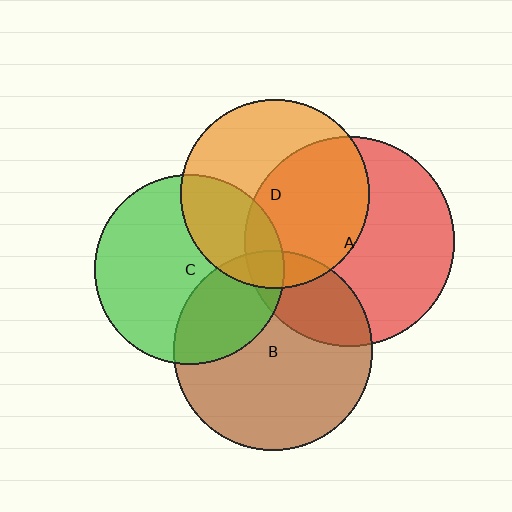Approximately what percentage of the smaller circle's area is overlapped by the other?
Approximately 10%.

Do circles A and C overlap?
Yes.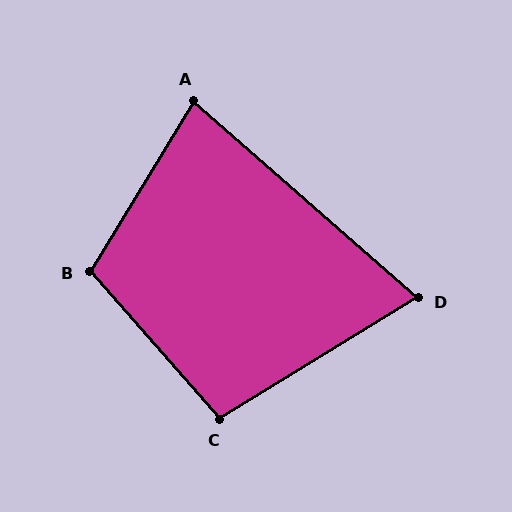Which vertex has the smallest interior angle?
D, at approximately 73 degrees.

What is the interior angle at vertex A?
Approximately 80 degrees (acute).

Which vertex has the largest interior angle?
B, at approximately 107 degrees.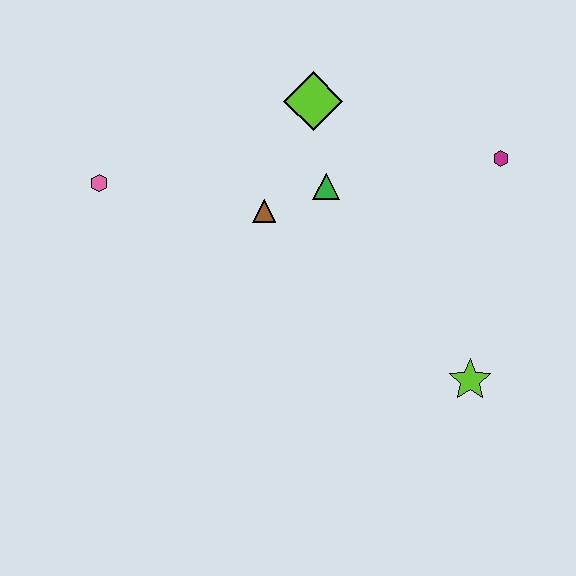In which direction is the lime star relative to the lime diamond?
The lime star is below the lime diamond.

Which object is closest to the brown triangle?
The green triangle is closest to the brown triangle.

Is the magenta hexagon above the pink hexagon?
Yes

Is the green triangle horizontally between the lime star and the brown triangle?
Yes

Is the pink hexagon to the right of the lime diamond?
No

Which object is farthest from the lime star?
The pink hexagon is farthest from the lime star.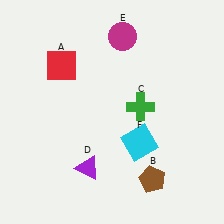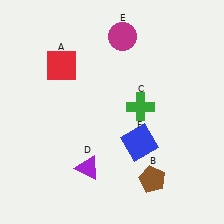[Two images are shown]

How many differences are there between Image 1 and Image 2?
There is 1 difference between the two images.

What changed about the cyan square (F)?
In Image 1, F is cyan. In Image 2, it changed to blue.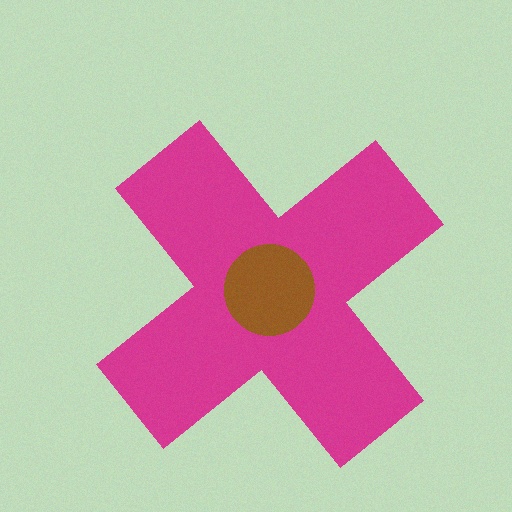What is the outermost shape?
The magenta cross.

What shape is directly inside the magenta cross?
The brown circle.